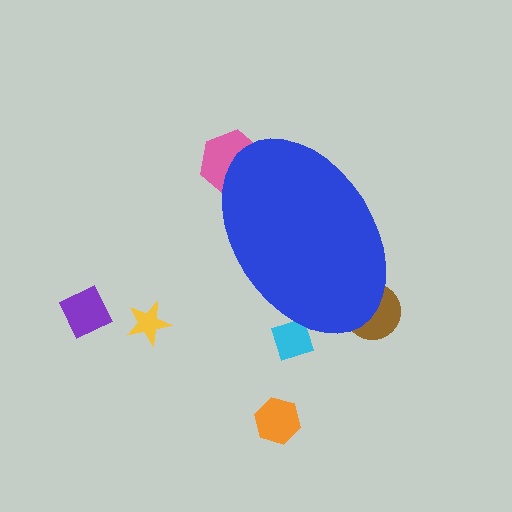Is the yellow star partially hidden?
No, the yellow star is fully visible.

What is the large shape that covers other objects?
A blue ellipse.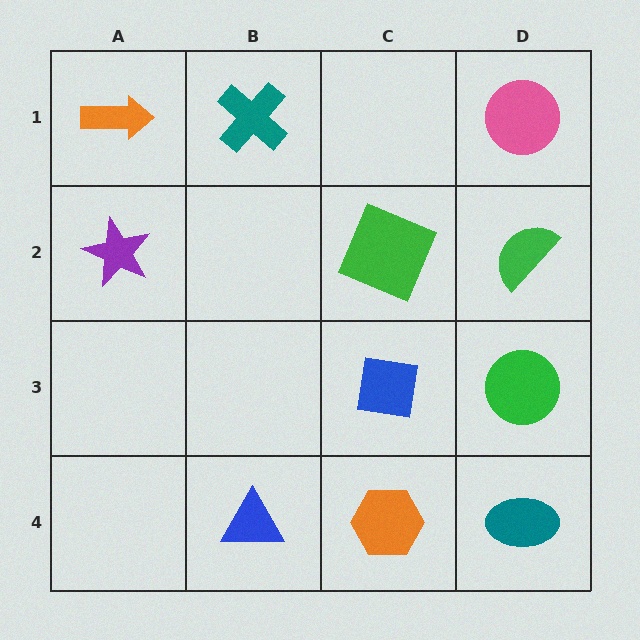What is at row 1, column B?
A teal cross.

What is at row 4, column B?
A blue triangle.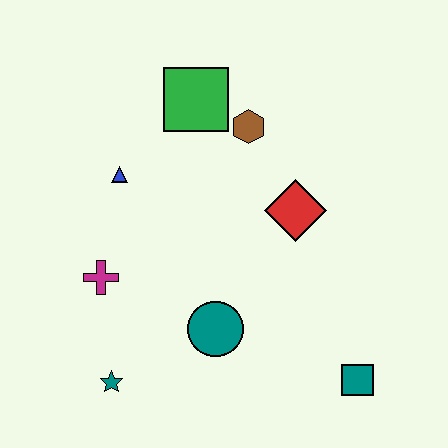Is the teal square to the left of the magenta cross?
No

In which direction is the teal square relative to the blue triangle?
The teal square is to the right of the blue triangle.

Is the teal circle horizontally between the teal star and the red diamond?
Yes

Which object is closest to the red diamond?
The brown hexagon is closest to the red diamond.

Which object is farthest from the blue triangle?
The teal square is farthest from the blue triangle.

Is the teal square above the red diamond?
No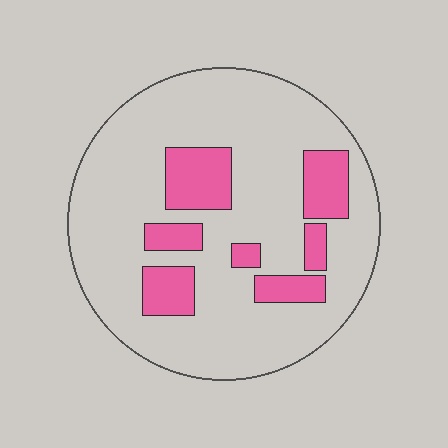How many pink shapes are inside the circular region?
7.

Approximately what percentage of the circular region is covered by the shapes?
Approximately 20%.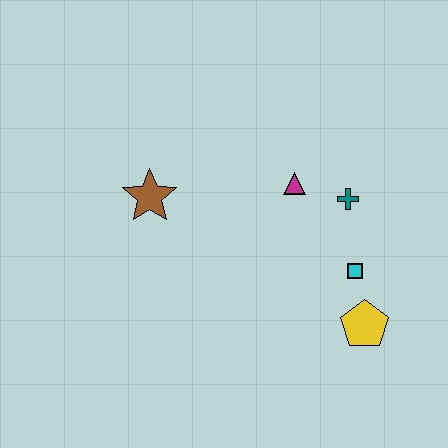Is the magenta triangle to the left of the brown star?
No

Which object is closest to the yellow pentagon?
The cyan square is closest to the yellow pentagon.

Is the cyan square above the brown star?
No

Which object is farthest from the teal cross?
The brown star is farthest from the teal cross.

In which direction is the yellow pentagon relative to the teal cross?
The yellow pentagon is below the teal cross.